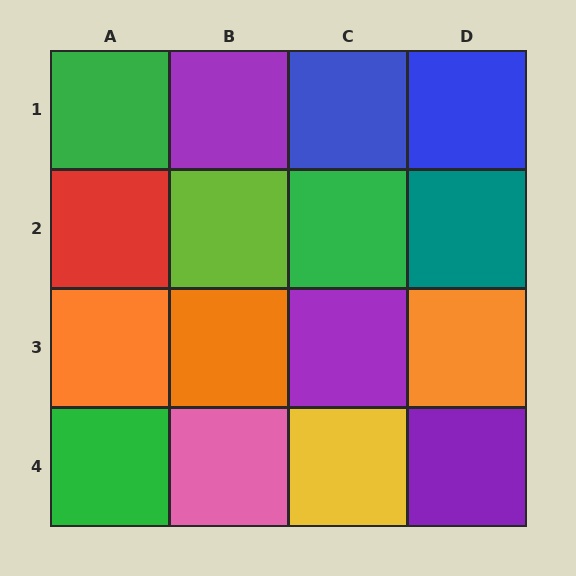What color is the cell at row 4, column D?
Purple.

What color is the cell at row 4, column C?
Yellow.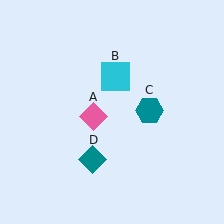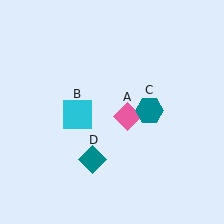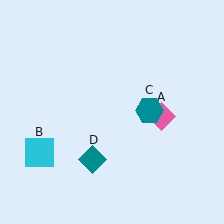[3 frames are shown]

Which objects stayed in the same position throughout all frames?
Teal hexagon (object C) and teal diamond (object D) remained stationary.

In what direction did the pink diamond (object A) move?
The pink diamond (object A) moved right.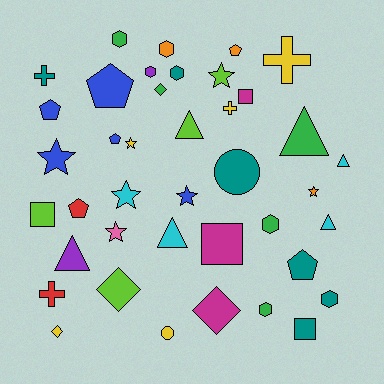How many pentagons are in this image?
There are 6 pentagons.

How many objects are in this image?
There are 40 objects.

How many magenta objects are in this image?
There are 3 magenta objects.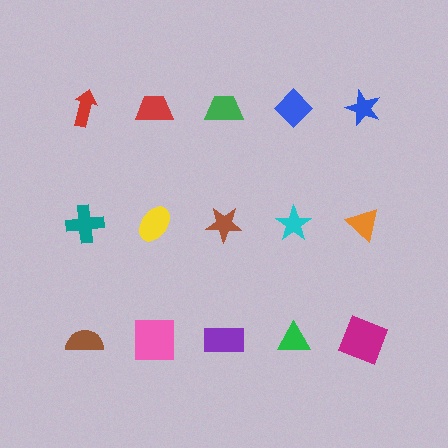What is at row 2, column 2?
A yellow ellipse.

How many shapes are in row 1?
5 shapes.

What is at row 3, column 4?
A green triangle.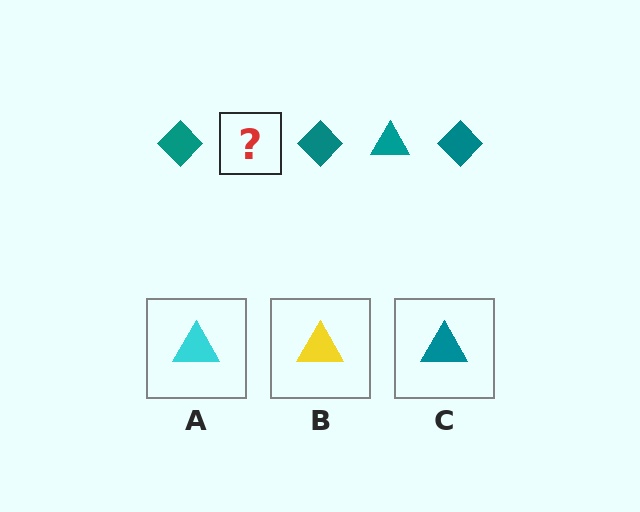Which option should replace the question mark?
Option C.